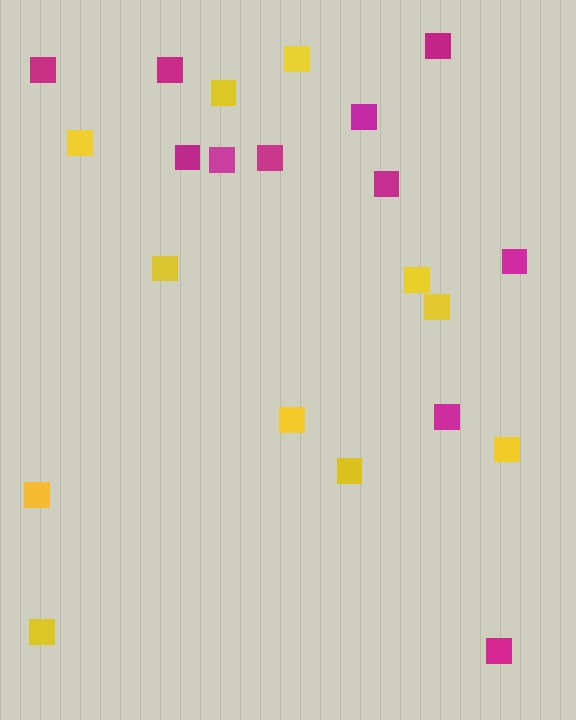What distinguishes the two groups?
There are 2 groups: one group of yellow squares (11) and one group of magenta squares (11).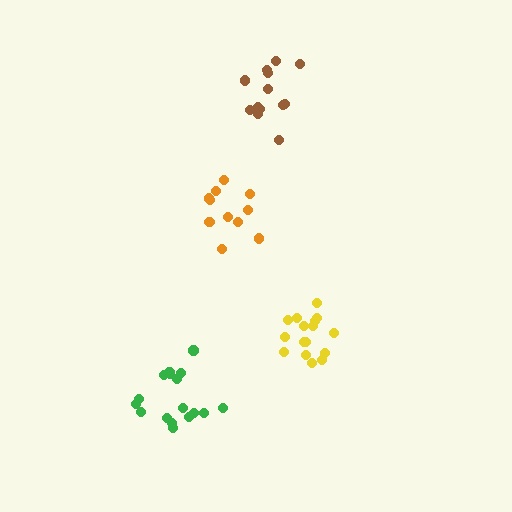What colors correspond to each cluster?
The clusters are colored: yellow, brown, green, orange.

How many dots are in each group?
Group 1: 16 dots, Group 2: 13 dots, Group 3: 17 dots, Group 4: 11 dots (57 total).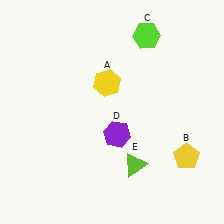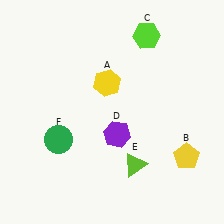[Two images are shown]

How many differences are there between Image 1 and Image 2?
There is 1 difference between the two images.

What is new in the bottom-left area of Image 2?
A green circle (F) was added in the bottom-left area of Image 2.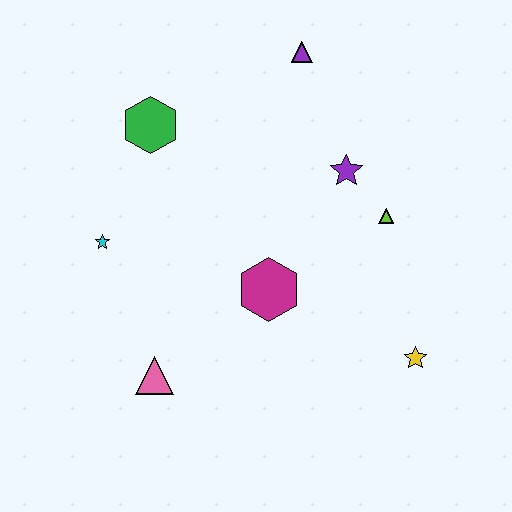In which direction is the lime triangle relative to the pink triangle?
The lime triangle is to the right of the pink triangle.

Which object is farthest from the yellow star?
The green hexagon is farthest from the yellow star.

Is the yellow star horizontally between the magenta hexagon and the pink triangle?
No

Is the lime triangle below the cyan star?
No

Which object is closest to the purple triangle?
The purple star is closest to the purple triangle.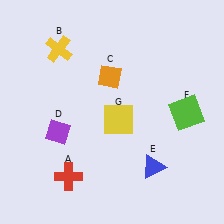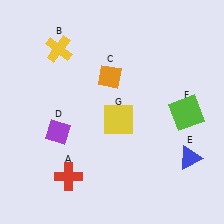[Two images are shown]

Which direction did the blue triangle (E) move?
The blue triangle (E) moved right.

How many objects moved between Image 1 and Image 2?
1 object moved between the two images.